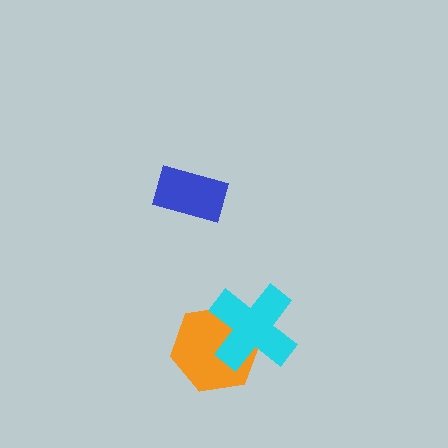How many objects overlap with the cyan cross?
1 object overlaps with the cyan cross.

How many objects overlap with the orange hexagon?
1 object overlaps with the orange hexagon.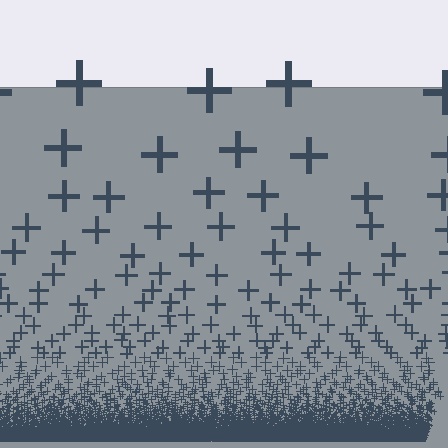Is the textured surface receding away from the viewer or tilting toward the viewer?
The surface appears to tilt toward the viewer. Texture elements get larger and sparser toward the top.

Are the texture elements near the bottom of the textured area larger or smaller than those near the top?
Smaller. The gradient is inverted — elements near the bottom are smaller and denser.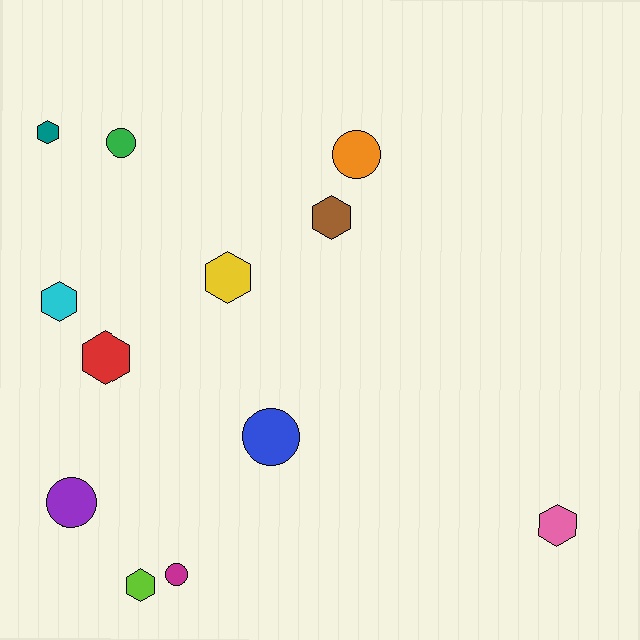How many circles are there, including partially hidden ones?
There are 5 circles.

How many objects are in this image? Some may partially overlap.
There are 12 objects.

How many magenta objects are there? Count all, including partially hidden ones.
There is 1 magenta object.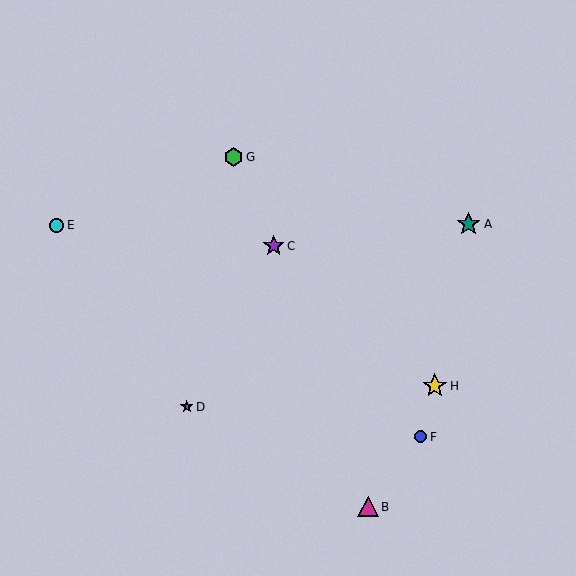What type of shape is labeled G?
Shape G is a green hexagon.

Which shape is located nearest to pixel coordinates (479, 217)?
The teal star (labeled A) at (469, 224) is nearest to that location.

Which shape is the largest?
The teal star (labeled A) is the largest.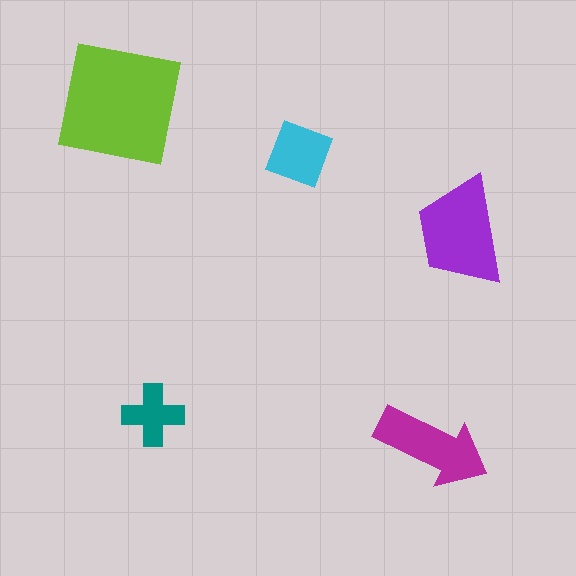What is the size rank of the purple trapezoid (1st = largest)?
2nd.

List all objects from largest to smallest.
The lime square, the purple trapezoid, the magenta arrow, the cyan diamond, the teal cross.